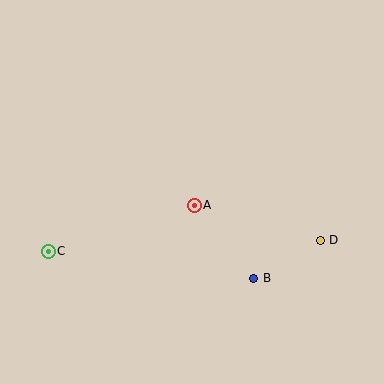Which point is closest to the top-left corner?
Point C is closest to the top-left corner.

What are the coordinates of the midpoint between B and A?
The midpoint between B and A is at (224, 242).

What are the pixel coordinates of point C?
Point C is at (48, 251).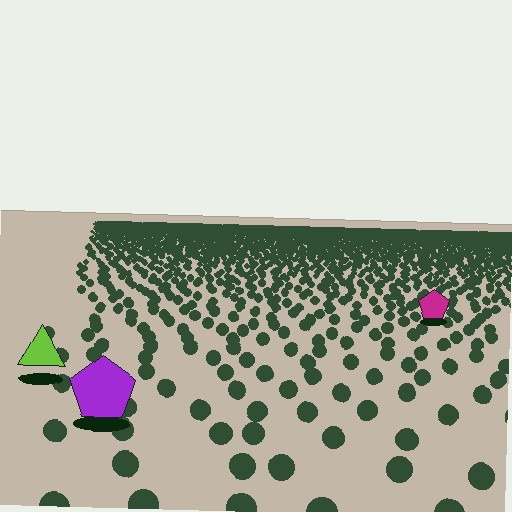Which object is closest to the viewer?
The purple pentagon is closest. The texture marks near it are larger and more spread out.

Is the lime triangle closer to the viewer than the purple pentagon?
No. The purple pentagon is closer — you can tell from the texture gradient: the ground texture is coarser near it.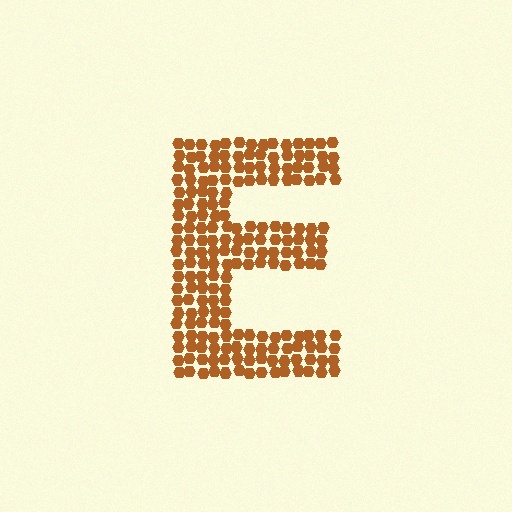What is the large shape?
The large shape is the letter E.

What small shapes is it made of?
It is made of small hexagons.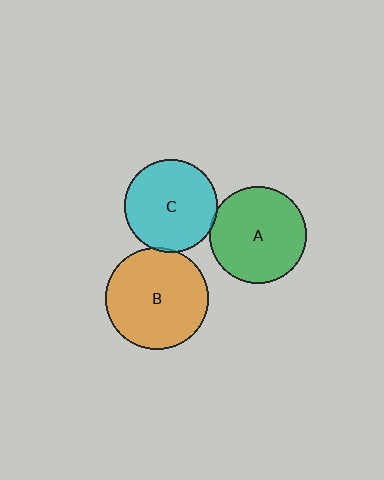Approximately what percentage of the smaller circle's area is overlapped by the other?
Approximately 5%.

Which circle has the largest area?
Circle B (orange).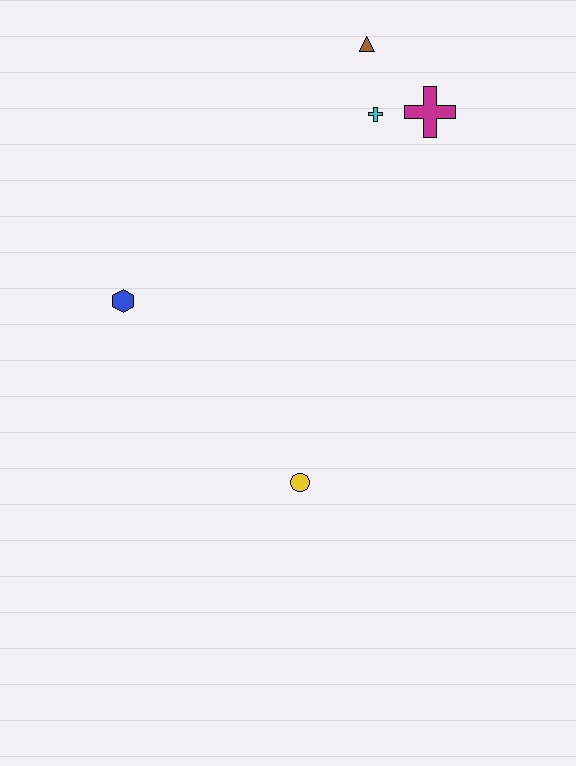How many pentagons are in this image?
There are no pentagons.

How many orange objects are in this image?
There are no orange objects.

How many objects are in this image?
There are 5 objects.